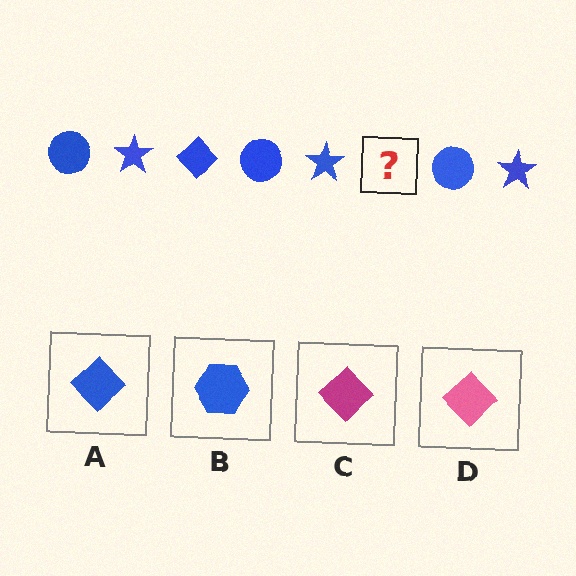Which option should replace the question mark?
Option A.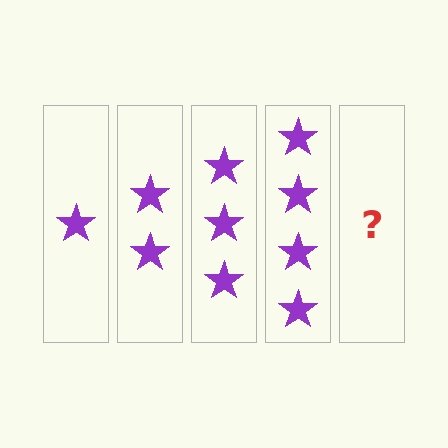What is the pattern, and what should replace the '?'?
The pattern is that each step adds one more star. The '?' should be 5 stars.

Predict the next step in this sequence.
The next step is 5 stars.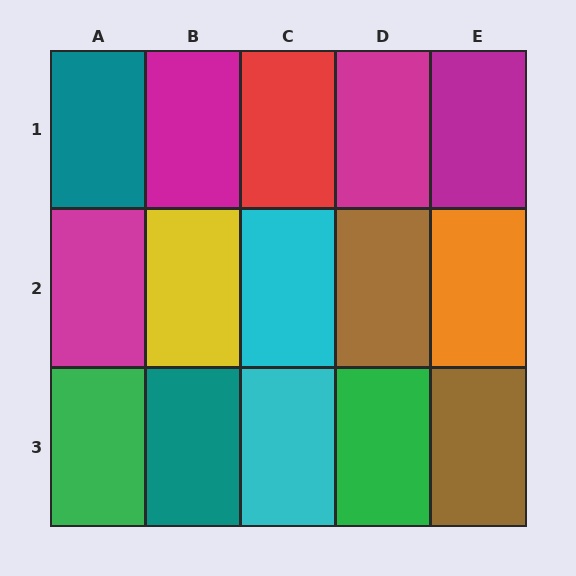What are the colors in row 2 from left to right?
Magenta, yellow, cyan, brown, orange.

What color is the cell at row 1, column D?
Magenta.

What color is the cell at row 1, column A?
Teal.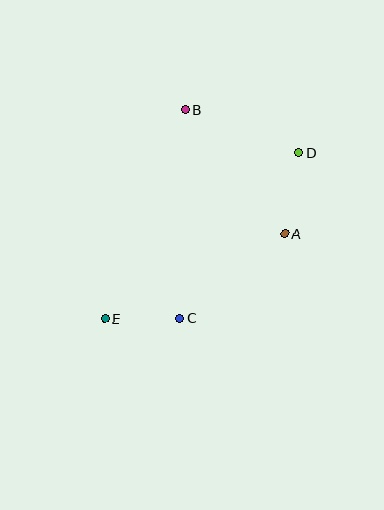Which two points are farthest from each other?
Points D and E are farthest from each other.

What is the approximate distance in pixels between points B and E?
The distance between B and E is approximately 224 pixels.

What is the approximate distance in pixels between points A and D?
The distance between A and D is approximately 83 pixels.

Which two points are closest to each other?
Points C and E are closest to each other.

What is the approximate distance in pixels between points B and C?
The distance between B and C is approximately 208 pixels.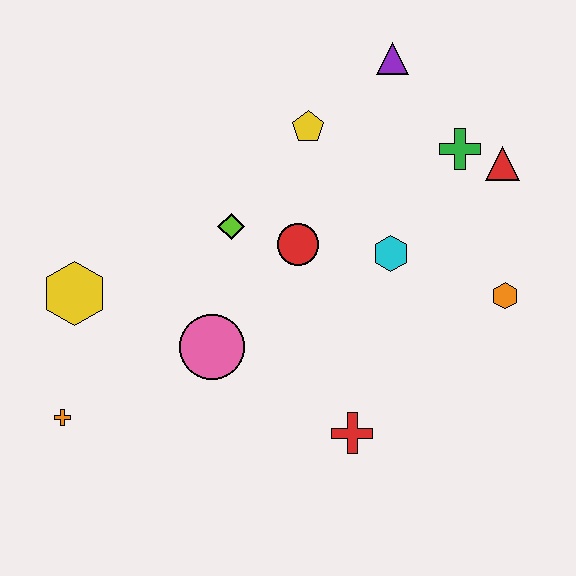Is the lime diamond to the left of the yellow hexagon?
No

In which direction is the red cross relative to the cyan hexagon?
The red cross is below the cyan hexagon.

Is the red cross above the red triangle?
No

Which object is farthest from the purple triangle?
The orange cross is farthest from the purple triangle.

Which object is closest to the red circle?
The lime diamond is closest to the red circle.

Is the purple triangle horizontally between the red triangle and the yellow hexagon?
Yes